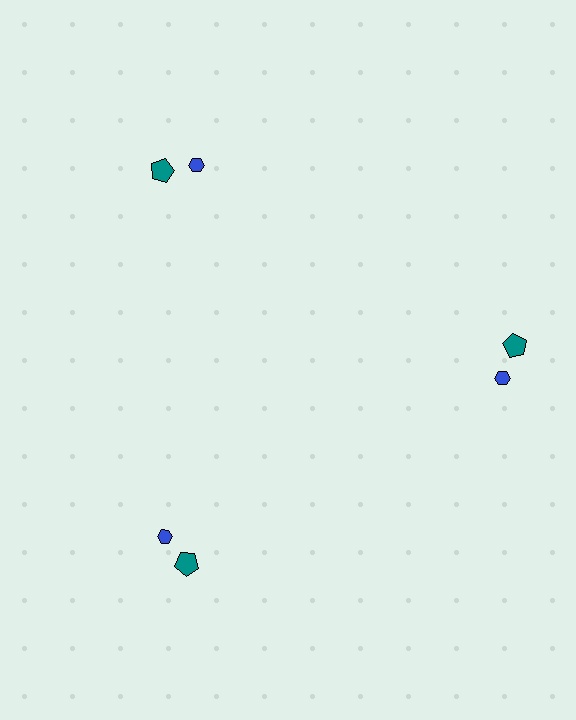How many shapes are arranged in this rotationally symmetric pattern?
There are 6 shapes, arranged in 3 groups of 2.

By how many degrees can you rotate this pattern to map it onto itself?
The pattern maps onto itself every 120 degrees of rotation.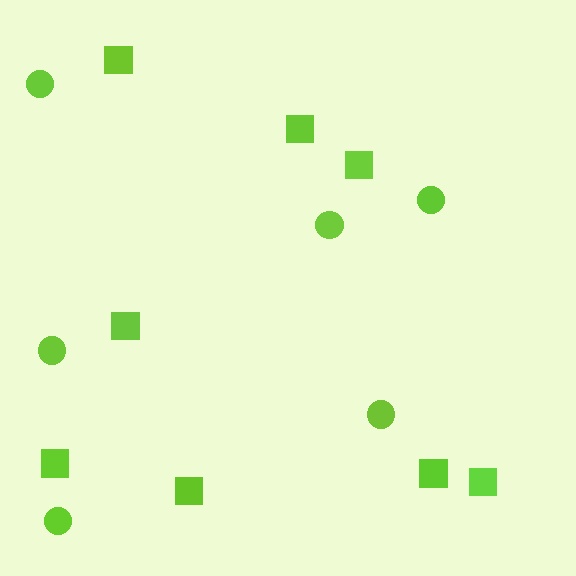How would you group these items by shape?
There are 2 groups: one group of circles (6) and one group of squares (8).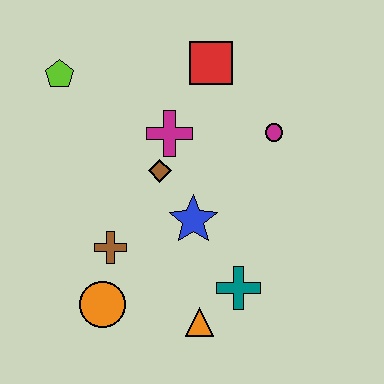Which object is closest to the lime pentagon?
The magenta cross is closest to the lime pentagon.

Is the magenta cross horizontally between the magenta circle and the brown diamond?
Yes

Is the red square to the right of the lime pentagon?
Yes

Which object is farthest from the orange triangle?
The lime pentagon is farthest from the orange triangle.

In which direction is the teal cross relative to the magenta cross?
The teal cross is below the magenta cross.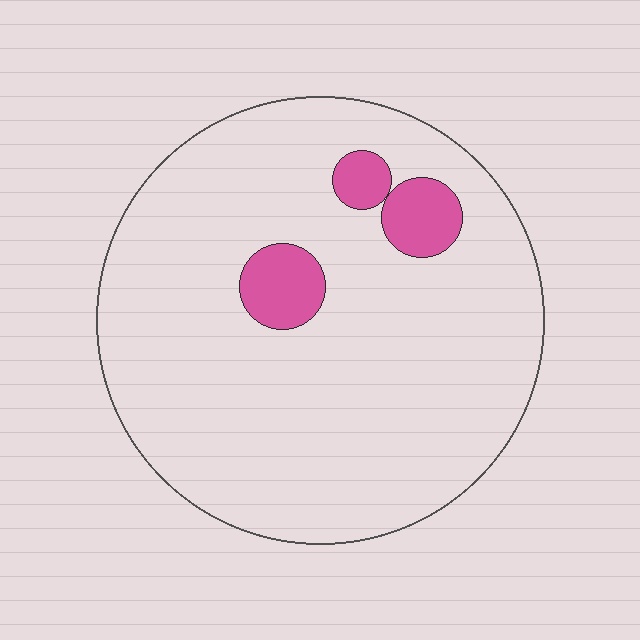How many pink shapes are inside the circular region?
3.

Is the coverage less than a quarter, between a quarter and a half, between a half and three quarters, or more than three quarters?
Less than a quarter.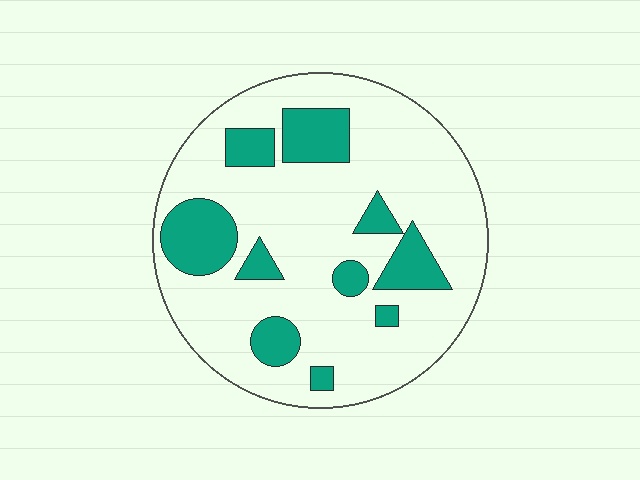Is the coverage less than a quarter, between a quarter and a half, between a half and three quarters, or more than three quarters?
Less than a quarter.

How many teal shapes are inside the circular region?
10.